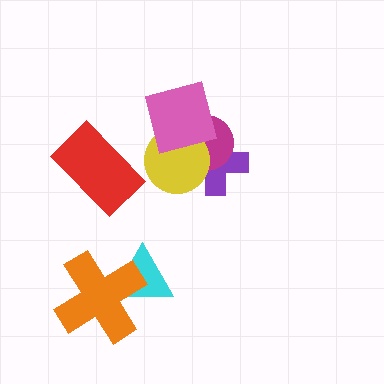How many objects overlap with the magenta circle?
3 objects overlap with the magenta circle.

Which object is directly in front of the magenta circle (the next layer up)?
The yellow circle is directly in front of the magenta circle.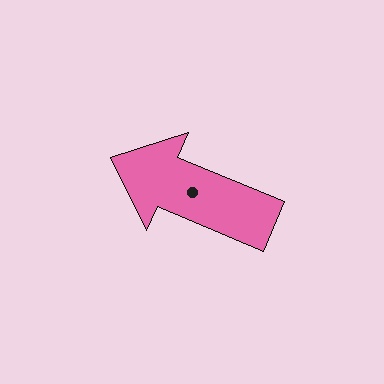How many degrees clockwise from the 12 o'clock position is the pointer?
Approximately 293 degrees.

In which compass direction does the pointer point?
Northwest.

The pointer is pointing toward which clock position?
Roughly 10 o'clock.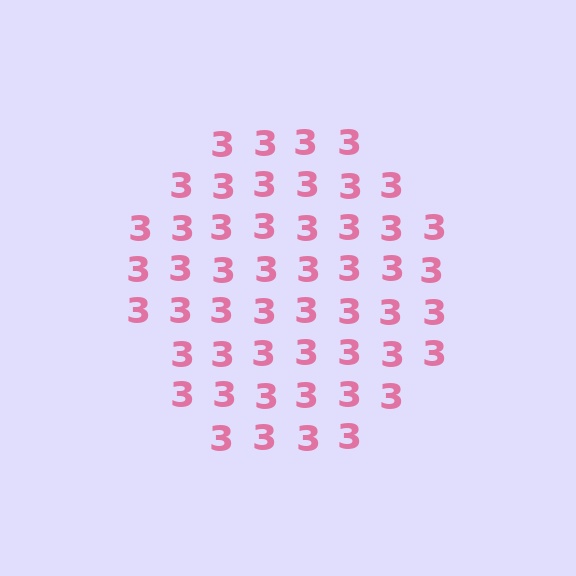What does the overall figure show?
The overall figure shows a hexagon.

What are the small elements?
The small elements are digit 3's.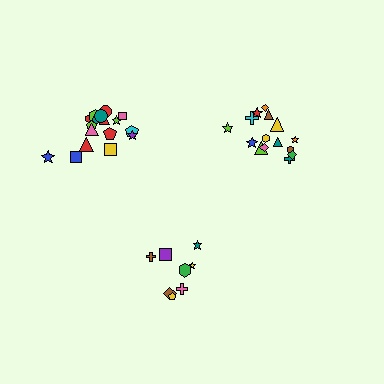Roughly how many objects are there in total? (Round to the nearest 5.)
Roughly 40 objects in total.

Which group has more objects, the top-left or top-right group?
The top-left group.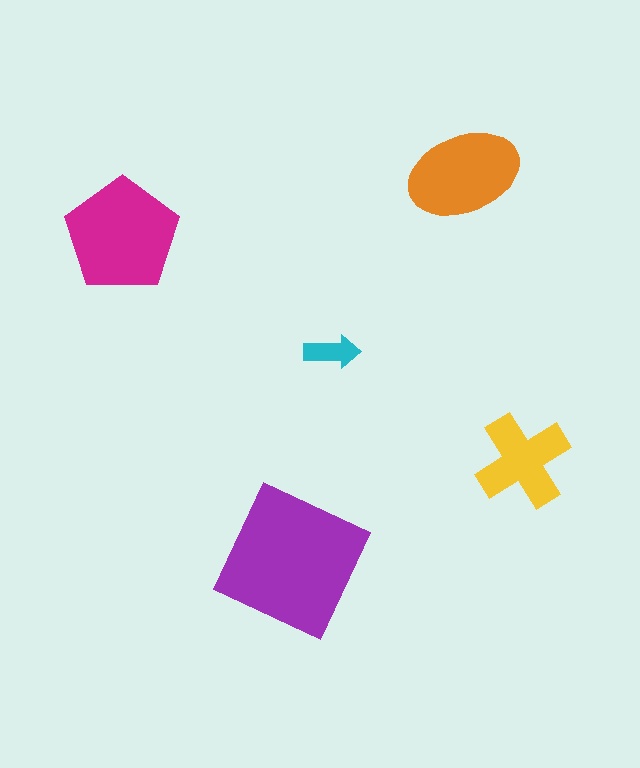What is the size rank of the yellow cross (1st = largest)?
4th.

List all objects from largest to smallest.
The purple square, the magenta pentagon, the orange ellipse, the yellow cross, the cyan arrow.